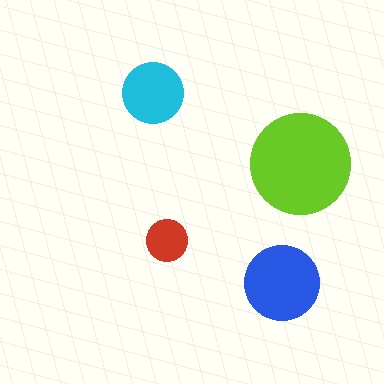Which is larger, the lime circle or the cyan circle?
The lime one.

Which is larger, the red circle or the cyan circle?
The cyan one.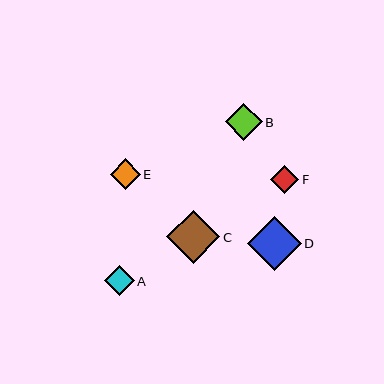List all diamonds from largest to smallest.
From largest to smallest: D, C, B, E, A, F.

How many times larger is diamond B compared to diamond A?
Diamond B is approximately 1.2 times the size of diamond A.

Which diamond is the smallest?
Diamond F is the smallest with a size of approximately 28 pixels.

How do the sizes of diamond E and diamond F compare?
Diamond E and diamond F are approximately the same size.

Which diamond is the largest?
Diamond D is the largest with a size of approximately 54 pixels.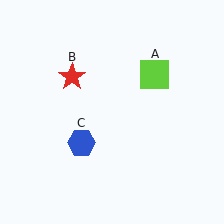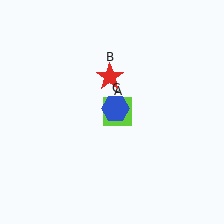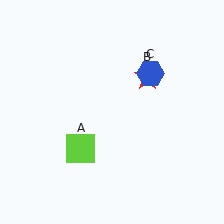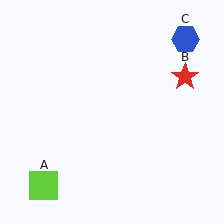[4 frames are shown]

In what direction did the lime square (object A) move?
The lime square (object A) moved down and to the left.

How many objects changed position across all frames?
3 objects changed position: lime square (object A), red star (object B), blue hexagon (object C).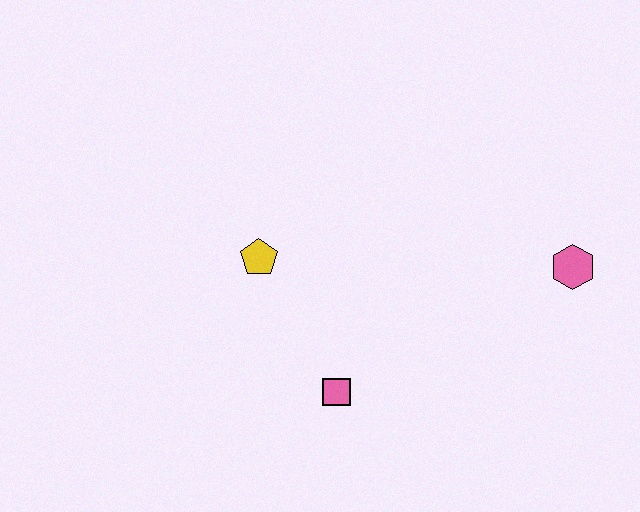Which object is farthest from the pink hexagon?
The yellow pentagon is farthest from the pink hexagon.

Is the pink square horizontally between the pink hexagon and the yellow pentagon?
Yes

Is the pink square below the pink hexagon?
Yes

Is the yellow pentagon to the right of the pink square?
No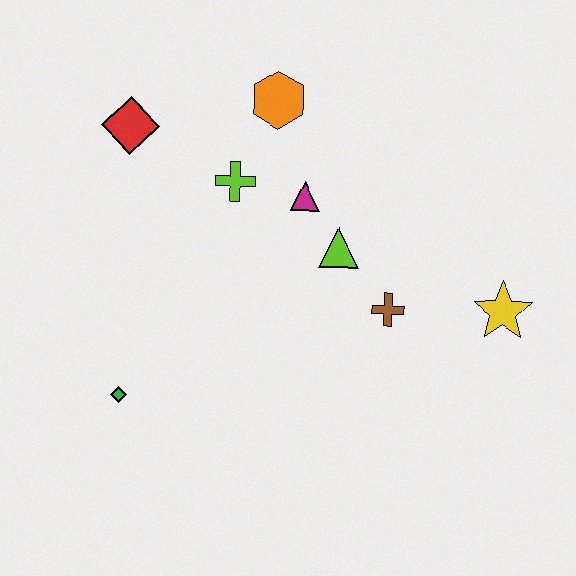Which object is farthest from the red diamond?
The yellow star is farthest from the red diamond.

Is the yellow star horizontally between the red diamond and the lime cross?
No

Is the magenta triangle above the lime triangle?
Yes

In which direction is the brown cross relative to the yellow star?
The brown cross is to the left of the yellow star.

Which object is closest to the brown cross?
The lime triangle is closest to the brown cross.